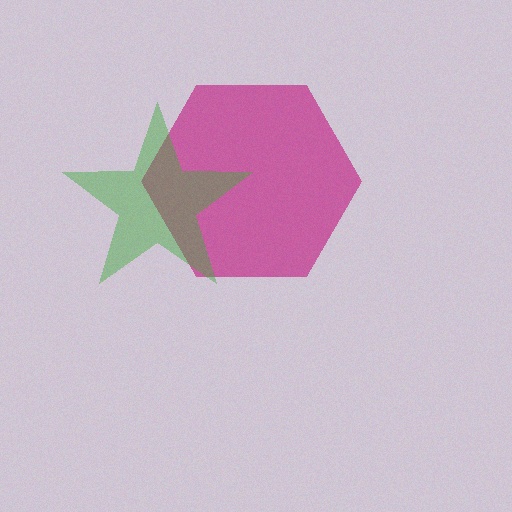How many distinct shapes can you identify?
There are 2 distinct shapes: a magenta hexagon, a green star.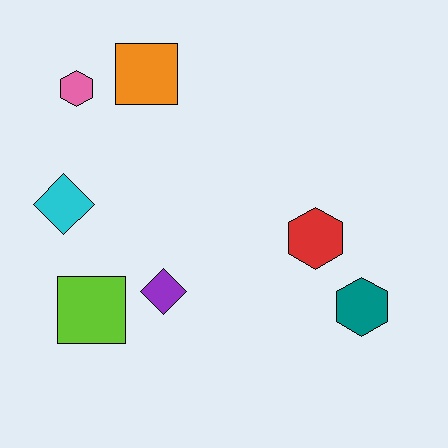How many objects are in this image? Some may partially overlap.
There are 7 objects.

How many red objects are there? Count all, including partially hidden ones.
There is 1 red object.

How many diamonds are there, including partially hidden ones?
There are 2 diamonds.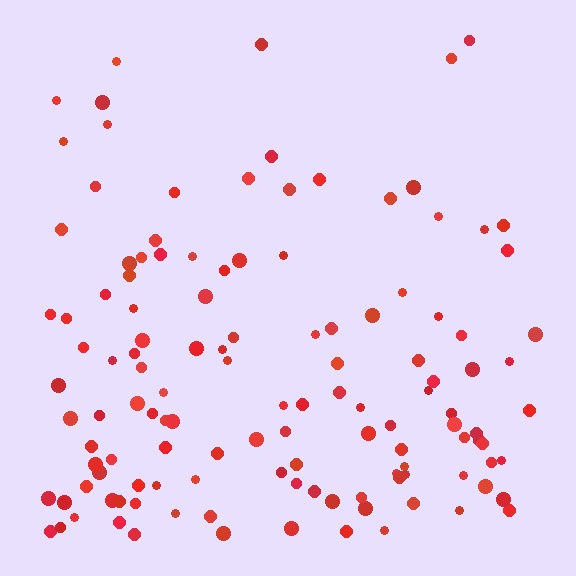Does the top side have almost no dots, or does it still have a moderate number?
Still a moderate number, just noticeably fewer than the bottom.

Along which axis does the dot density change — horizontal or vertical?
Vertical.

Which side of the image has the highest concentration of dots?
The bottom.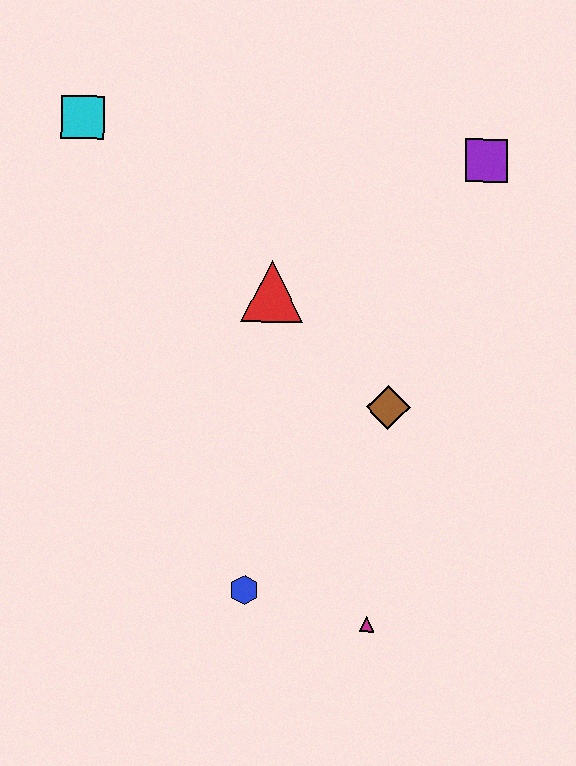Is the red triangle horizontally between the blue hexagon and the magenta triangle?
Yes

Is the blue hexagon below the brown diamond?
Yes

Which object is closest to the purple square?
The red triangle is closest to the purple square.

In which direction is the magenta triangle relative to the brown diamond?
The magenta triangle is below the brown diamond.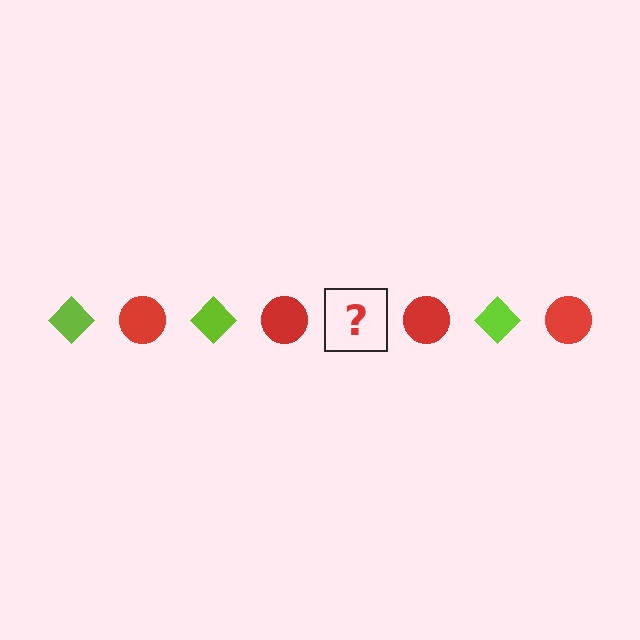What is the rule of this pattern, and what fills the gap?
The rule is that the pattern alternates between lime diamond and red circle. The gap should be filled with a lime diamond.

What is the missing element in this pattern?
The missing element is a lime diamond.